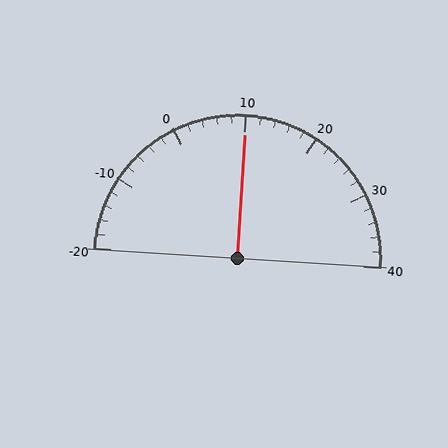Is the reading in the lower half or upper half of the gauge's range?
The reading is in the upper half of the range (-20 to 40).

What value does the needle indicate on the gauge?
The needle indicates approximately 10.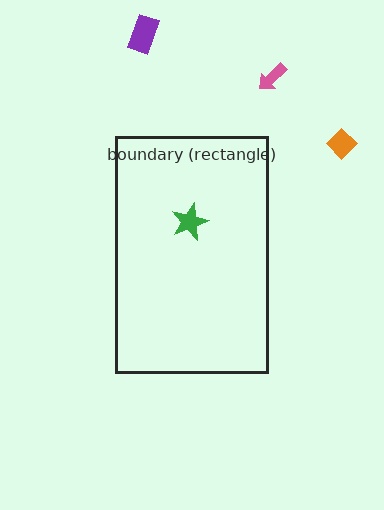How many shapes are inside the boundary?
1 inside, 3 outside.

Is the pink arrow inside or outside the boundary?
Outside.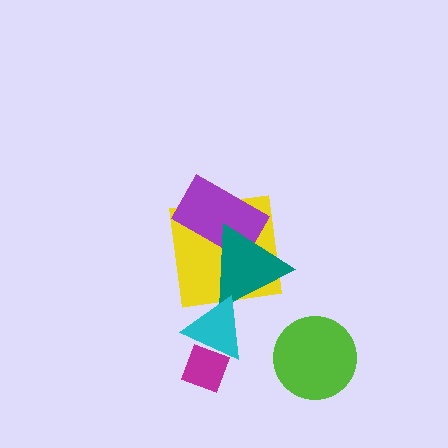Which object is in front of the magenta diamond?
The cyan triangle is in front of the magenta diamond.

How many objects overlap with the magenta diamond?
1 object overlaps with the magenta diamond.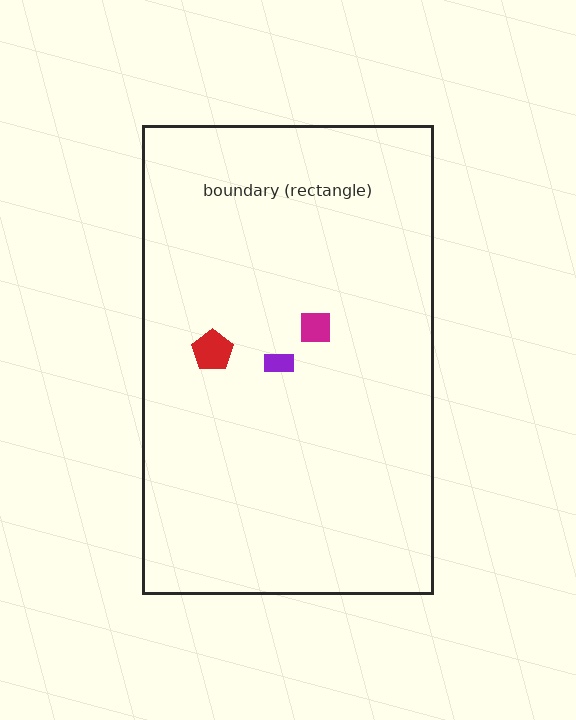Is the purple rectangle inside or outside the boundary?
Inside.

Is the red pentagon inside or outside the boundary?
Inside.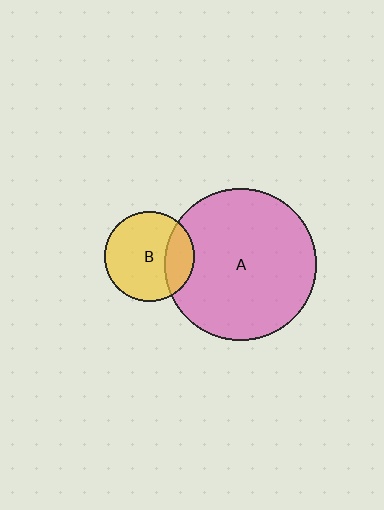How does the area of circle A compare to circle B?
Approximately 2.8 times.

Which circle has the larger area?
Circle A (pink).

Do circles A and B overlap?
Yes.